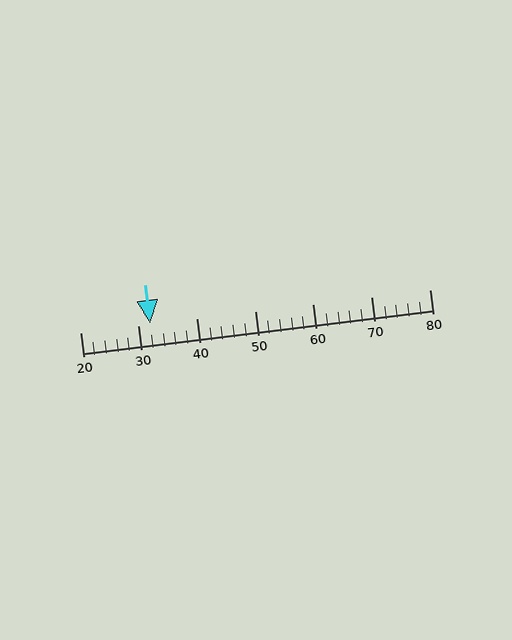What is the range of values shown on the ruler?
The ruler shows values from 20 to 80.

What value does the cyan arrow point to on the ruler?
The cyan arrow points to approximately 32.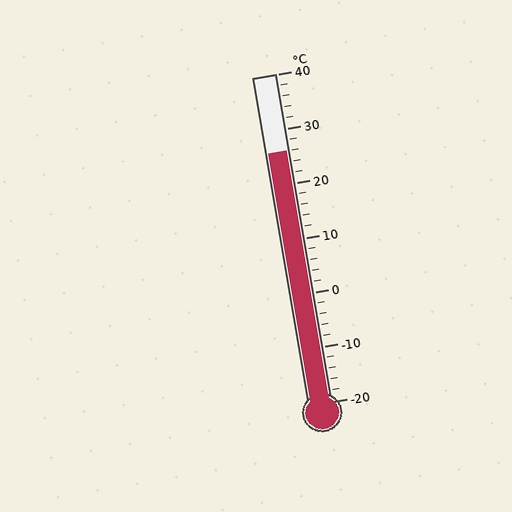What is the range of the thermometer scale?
The thermometer scale ranges from -20°C to 40°C.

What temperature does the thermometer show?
The thermometer shows approximately 26°C.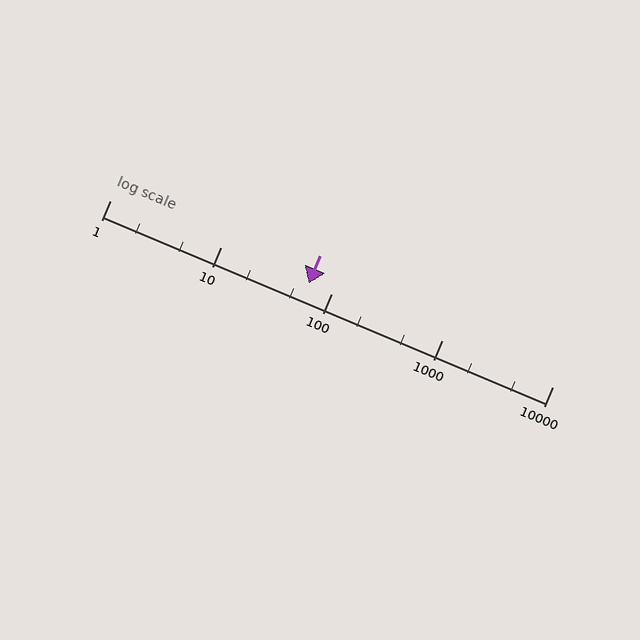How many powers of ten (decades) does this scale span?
The scale spans 4 decades, from 1 to 10000.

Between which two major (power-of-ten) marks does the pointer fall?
The pointer is between 10 and 100.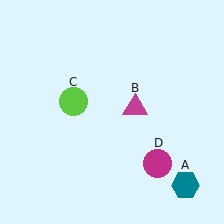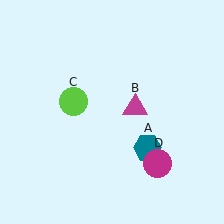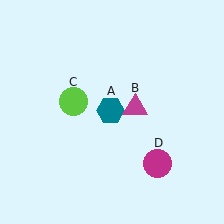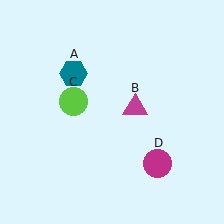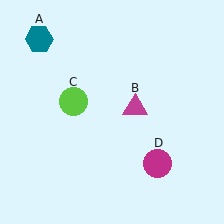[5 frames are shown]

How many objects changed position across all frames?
1 object changed position: teal hexagon (object A).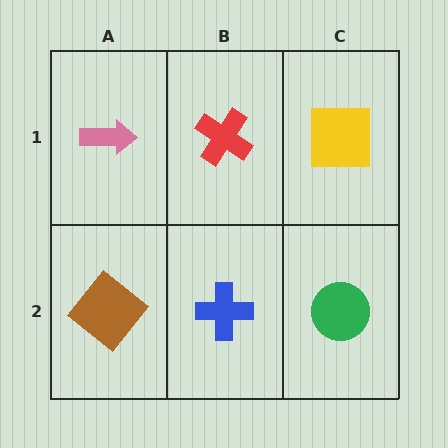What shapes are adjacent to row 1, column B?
A blue cross (row 2, column B), a pink arrow (row 1, column A), a yellow square (row 1, column C).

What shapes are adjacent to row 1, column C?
A green circle (row 2, column C), a red cross (row 1, column B).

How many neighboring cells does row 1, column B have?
3.